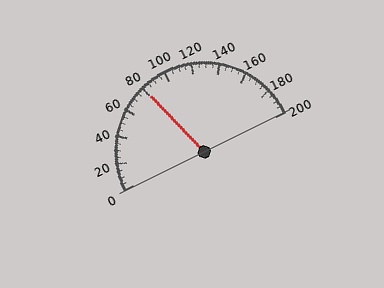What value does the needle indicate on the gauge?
The needle indicates approximately 80.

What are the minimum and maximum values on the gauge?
The gauge ranges from 0 to 200.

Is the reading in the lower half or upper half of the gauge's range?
The reading is in the lower half of the range (0 to 200).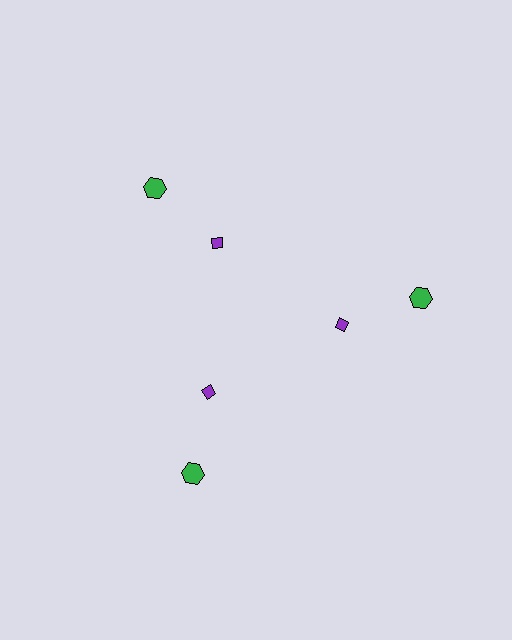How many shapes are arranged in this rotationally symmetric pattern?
There are 6 shapes, arranged in 3 groups of 2.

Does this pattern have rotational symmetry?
Yes, this pattern has 3-fold rotational symmetry. It looks the same after rotating 120 degrees around the center.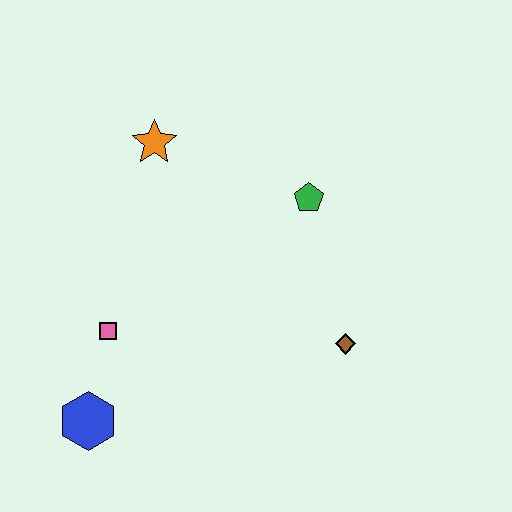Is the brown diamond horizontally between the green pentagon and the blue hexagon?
No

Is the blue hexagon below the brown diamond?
Yes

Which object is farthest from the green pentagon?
The blue hexagon is farthest from the green pentagon.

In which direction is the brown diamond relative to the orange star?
The brown diamond is below the orange star.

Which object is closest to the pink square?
The blue hexagon is closest to the pink square.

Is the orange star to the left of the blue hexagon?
No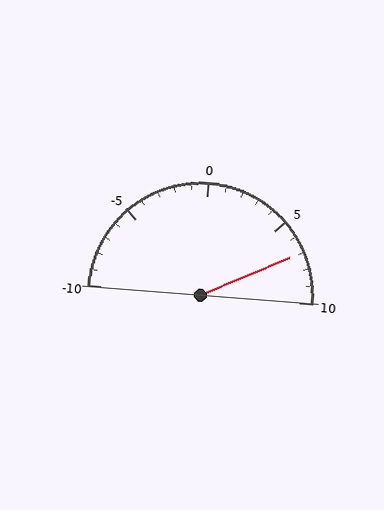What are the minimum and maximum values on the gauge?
The gauge ranges from -10 to 10.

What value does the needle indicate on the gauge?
The needle indicates approximately 7.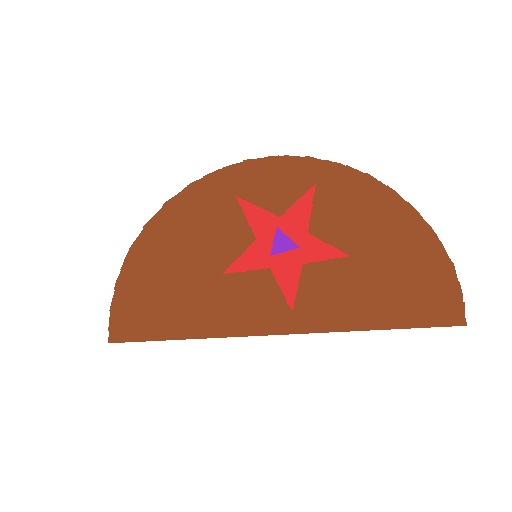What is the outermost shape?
The brown semicircle.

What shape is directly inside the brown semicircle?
The red star.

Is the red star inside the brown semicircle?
Yes.